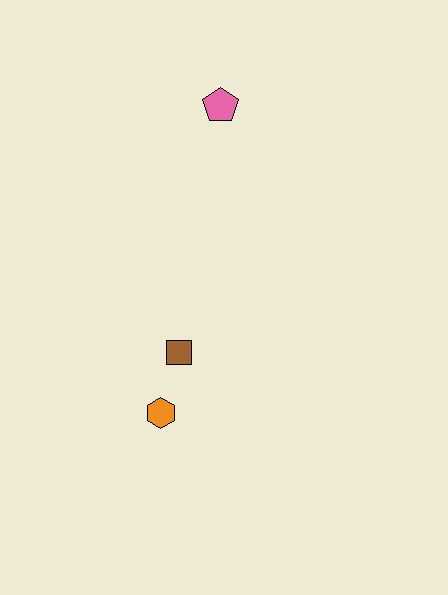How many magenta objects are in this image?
There are no magenta objects.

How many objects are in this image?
There are 3 objects.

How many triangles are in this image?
There are no triangles.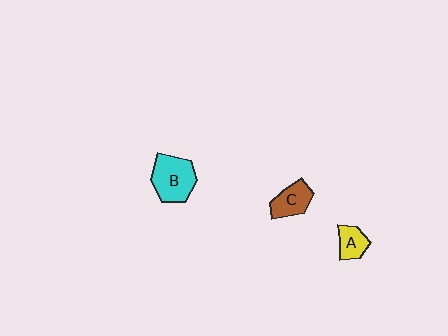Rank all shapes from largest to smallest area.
From largest to smallest: B (cyan), C (brown), A (yellow).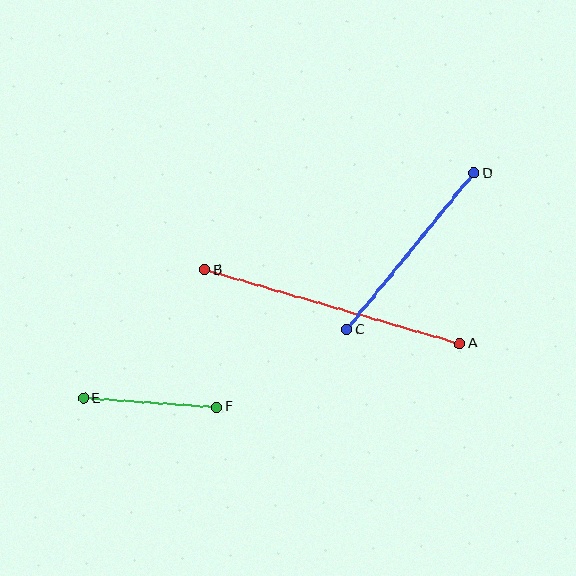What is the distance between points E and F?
The distance is approximately 133 pixels.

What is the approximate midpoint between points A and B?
The midpoint is at approximately (332, 307) pixels.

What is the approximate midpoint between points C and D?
The midpoint is at approximately (410, 251) pixels.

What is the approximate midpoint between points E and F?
The midpoint is at approximately (150, 403) pixels.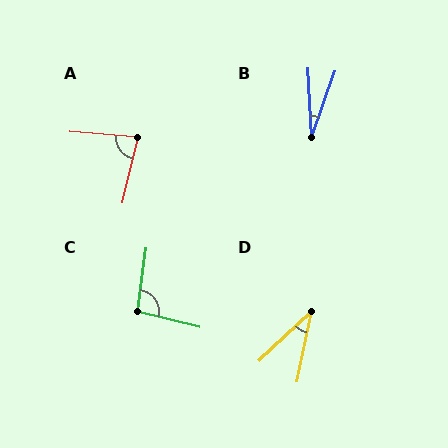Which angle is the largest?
C, at approximately 96 degrees.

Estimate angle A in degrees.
Approximately 82 degrees.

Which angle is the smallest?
B, at approximately 22 degrees.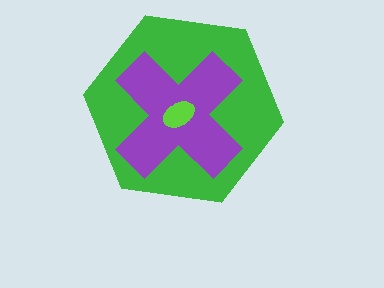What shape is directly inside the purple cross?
The lime ellipse.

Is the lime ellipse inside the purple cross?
Yes.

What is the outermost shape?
The green hexagon.